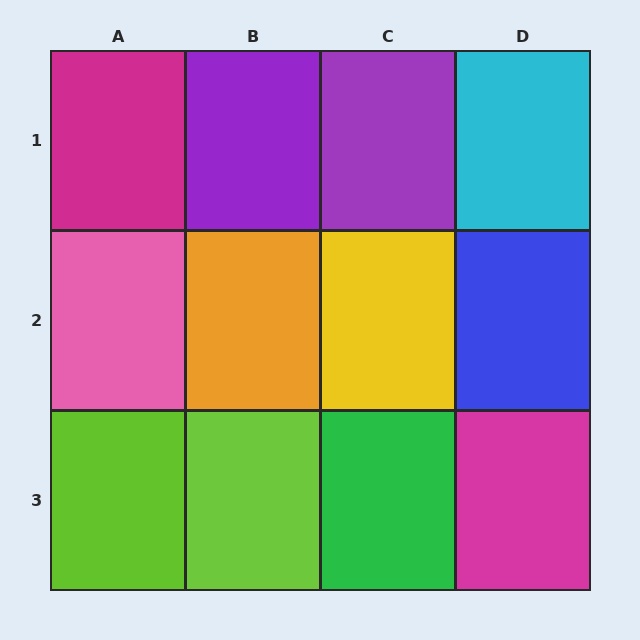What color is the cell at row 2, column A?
Pink.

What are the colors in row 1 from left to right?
Magenta, purple, purple, cyan.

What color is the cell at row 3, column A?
Lime.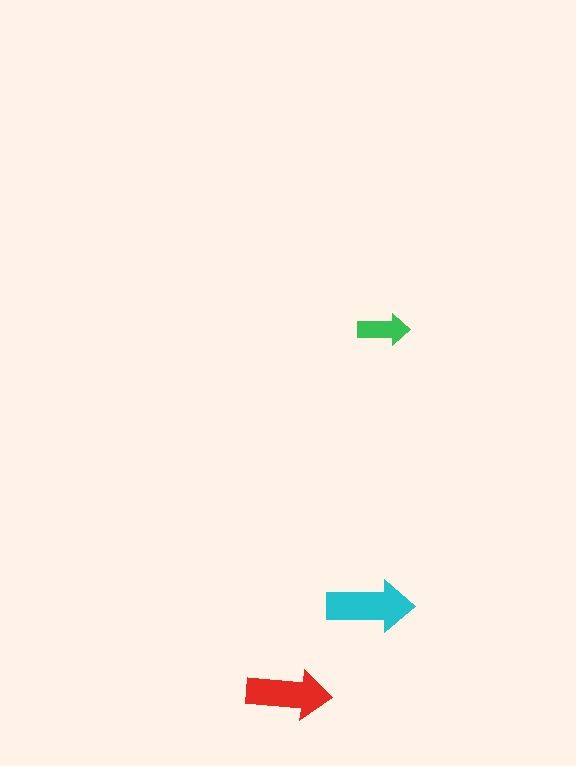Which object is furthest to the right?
The green arrow is rightmost.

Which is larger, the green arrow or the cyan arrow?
The cyan one.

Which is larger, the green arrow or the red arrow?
The red one.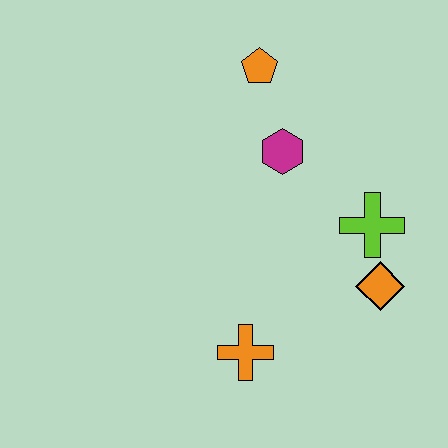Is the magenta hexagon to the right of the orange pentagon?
Yes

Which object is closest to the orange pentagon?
The magenta hexagon is closest to the orange pentagon.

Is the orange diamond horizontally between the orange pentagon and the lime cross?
No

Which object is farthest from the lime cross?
The orange pentagon is farthest from the lime cross.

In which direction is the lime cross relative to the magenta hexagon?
The lime cross is to the right of the magenta hexagon.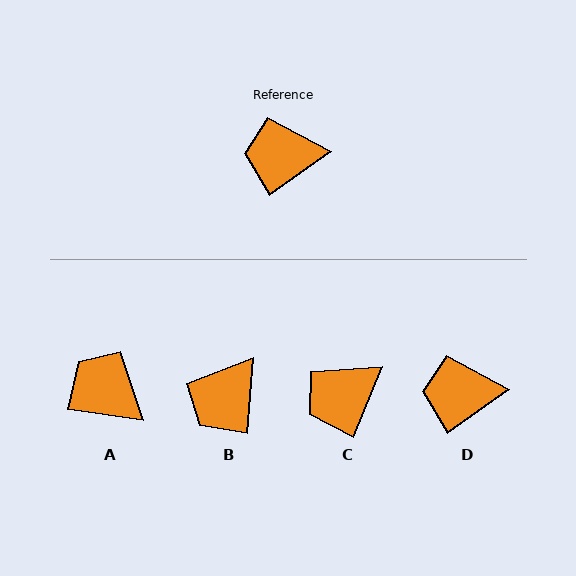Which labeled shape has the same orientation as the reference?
D.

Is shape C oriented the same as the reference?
No, it is off by about 32 degrees.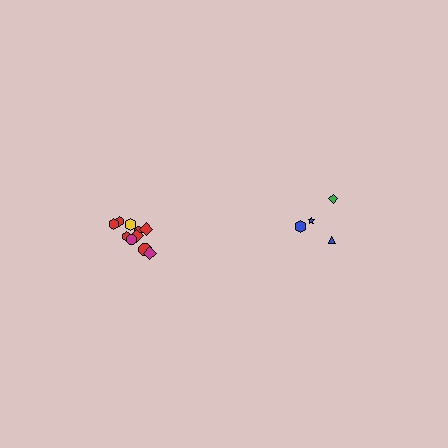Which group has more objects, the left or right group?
The left group.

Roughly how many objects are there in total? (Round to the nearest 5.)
Roughly 15 objects in total.